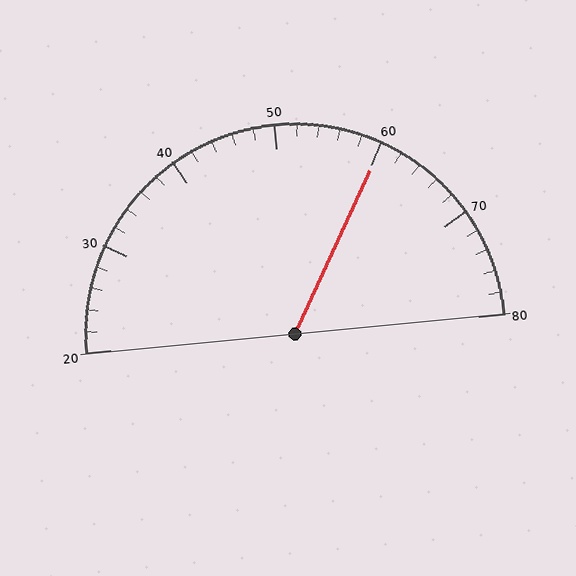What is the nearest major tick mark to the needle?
The nearest major tick mark is 60.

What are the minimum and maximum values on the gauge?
The gauge ranges from 20 to 80.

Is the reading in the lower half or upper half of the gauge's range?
The reading is in the upper half of the range (20 to 80).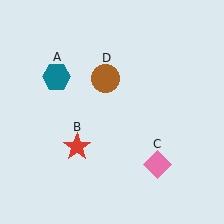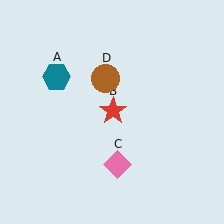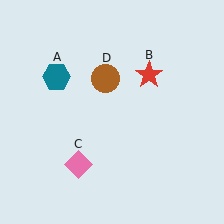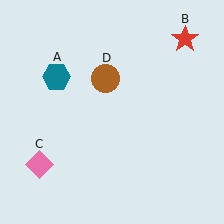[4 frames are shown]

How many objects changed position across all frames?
2 objects changed position: red star (object B), pink diamond (object C).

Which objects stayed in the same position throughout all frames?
Teal hexagon (object A) and brown circle (object D) remained stationary.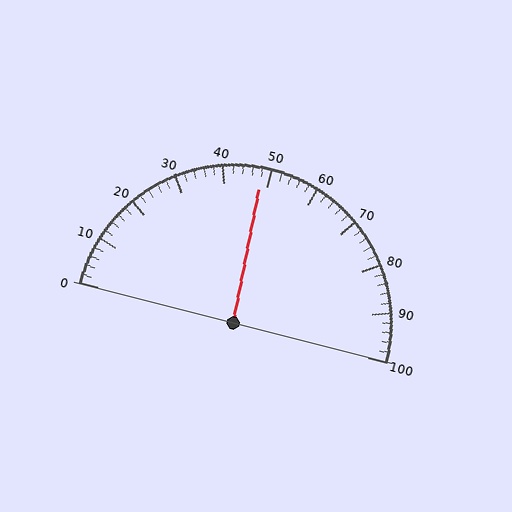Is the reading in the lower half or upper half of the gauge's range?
The reading is in the lower half of the range (0 to 100).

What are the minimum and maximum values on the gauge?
The gauge ranges from 0 to 100.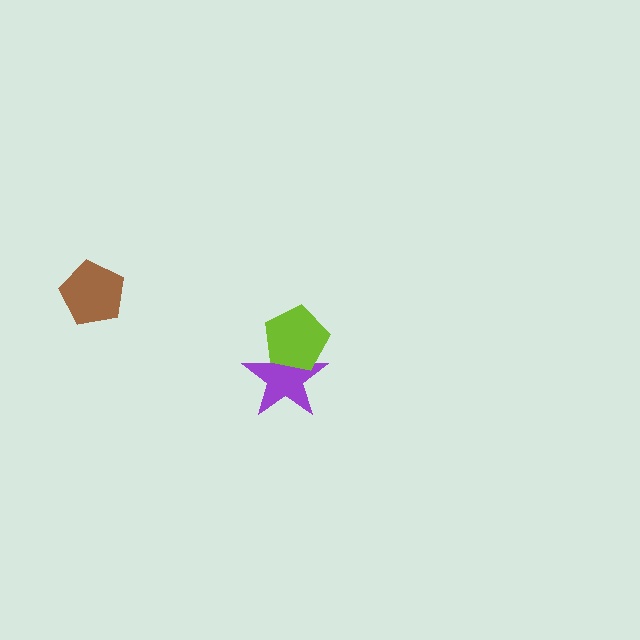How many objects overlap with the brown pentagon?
0 objects overlap with the brown pentagon.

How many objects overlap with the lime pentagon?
1 object overlaps with the lime pentagon.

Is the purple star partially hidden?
Yes, it is partially covered by another shape.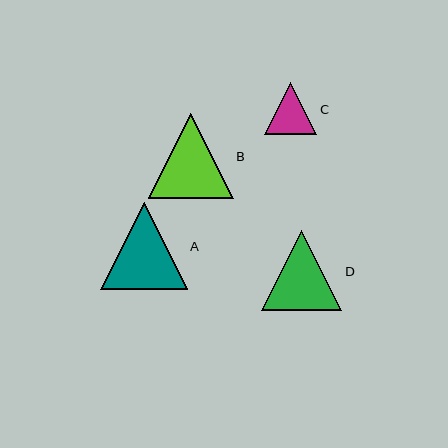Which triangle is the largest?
Triangle A is the largest with a size of approximately 86 pixels.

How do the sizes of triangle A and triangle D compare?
Triangle A and triangle D are approximately the same size.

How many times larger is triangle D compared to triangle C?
Triangle D is approximately 1.5 times the size of triangle C.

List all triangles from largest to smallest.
From largest to smallest: A, B, D, C.